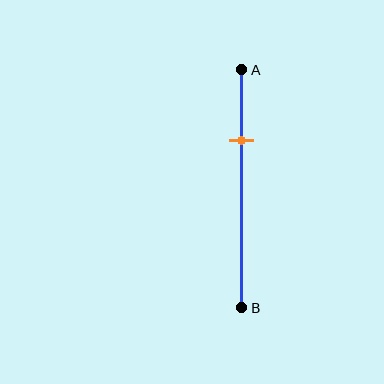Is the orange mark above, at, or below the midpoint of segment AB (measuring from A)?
The orange mark is above the midpoint of segment AB.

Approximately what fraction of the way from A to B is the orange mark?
The orange mark is approximately 30% of the way from A to B.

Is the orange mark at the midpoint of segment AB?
No, the mark is at about 30% from A, not at the 50% midpoint.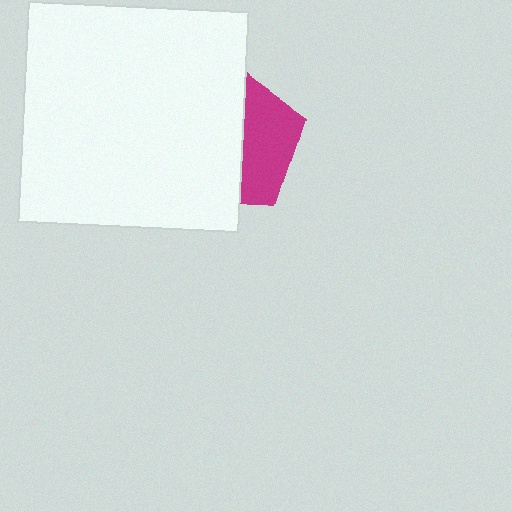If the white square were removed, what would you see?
You would see the complete magenta pentagon.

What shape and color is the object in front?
The object in front is a white square.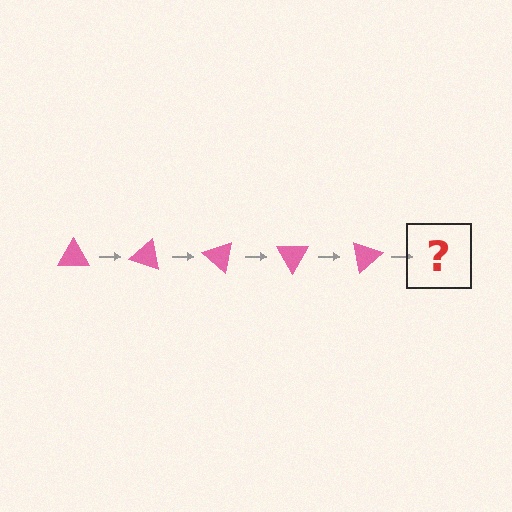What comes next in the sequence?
The next element should be a pink triangle rotated 100 degrees.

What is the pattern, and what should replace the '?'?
The pattern is that the triangle rotates 20 degrees each step. The '?' should be a pink triangle rotated 100 degrees.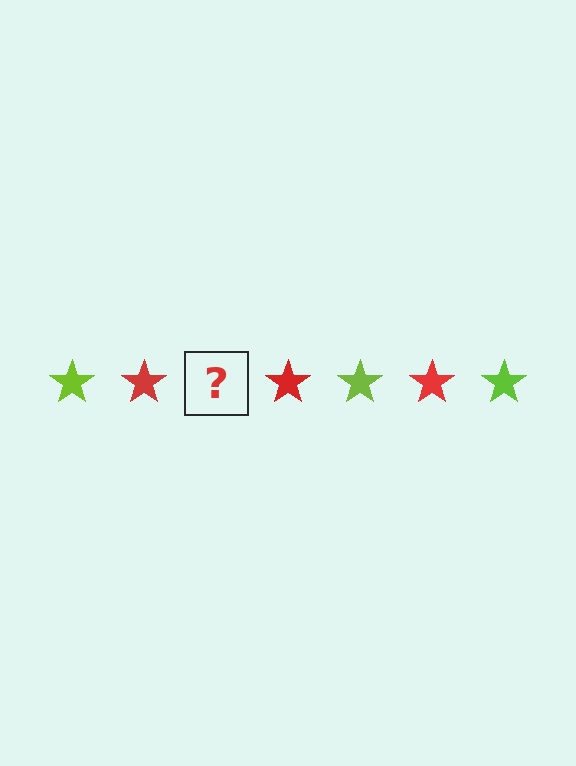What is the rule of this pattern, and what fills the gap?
The rule is that the pattern cycles through lime, red stars. The gap should be filled with a lime star.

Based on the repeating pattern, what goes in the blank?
The blank should be a lime star.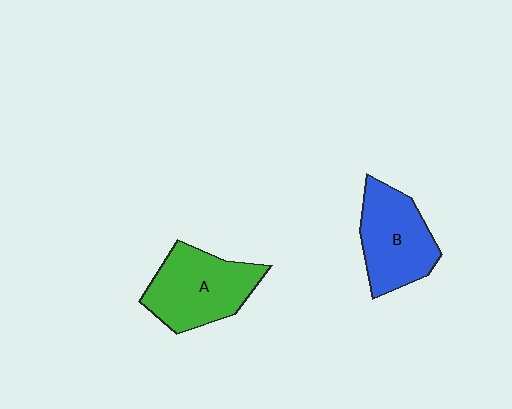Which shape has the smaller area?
Shape B (blue).